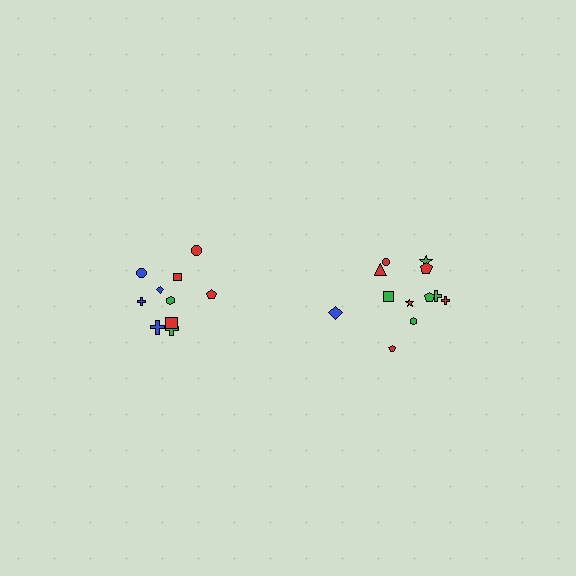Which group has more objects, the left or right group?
The right group.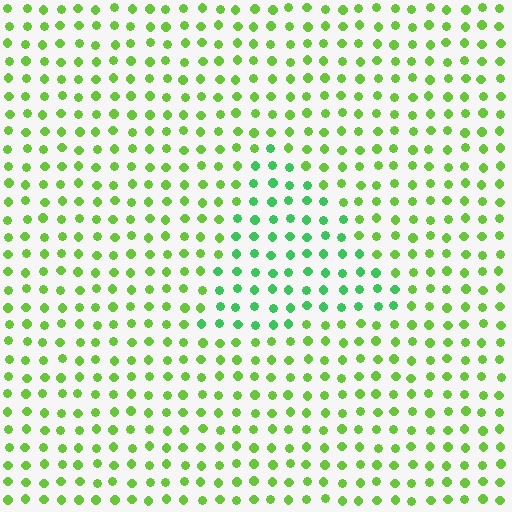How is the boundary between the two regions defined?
The boundary is defined purely by a slight shift in hue (about 33 degrees). Spacing, size, and orientation are identical on both sides.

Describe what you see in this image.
The image is filled with small lime elements in a uniform arrangement. A triangle-shaped region is visible where the elements are tinted to a slightly different hue, forming a subtle color boundary.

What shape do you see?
I see a triangle.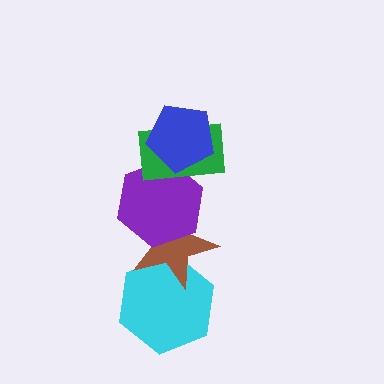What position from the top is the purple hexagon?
The purple hexagon is 3rd from the top.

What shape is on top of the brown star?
The purple hexagon is on top of the brown star.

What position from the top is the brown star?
The brown star is 4th from the top.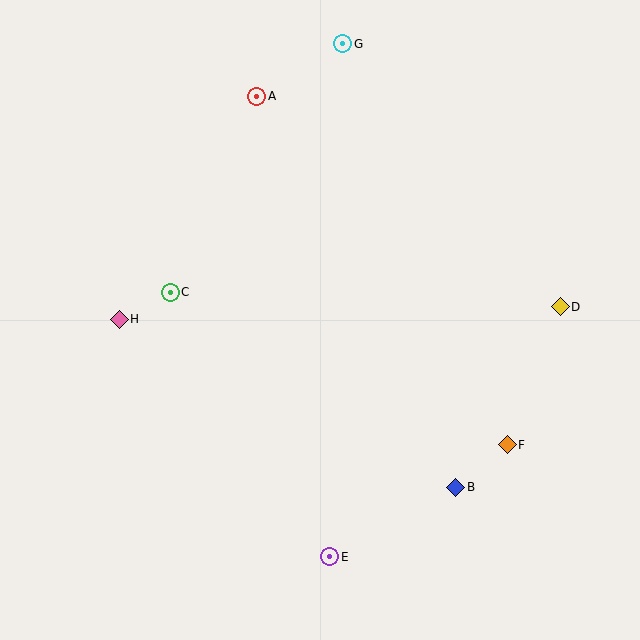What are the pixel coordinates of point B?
Point B is at (456, 487).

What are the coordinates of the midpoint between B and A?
The midpoint between B and A is at (356, 292).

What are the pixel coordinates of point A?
Point A is at (257, 96).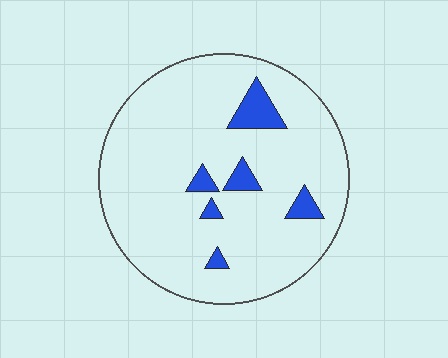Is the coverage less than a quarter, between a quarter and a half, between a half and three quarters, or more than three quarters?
Less than a quarter.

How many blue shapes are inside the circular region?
6.